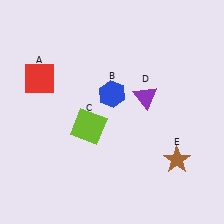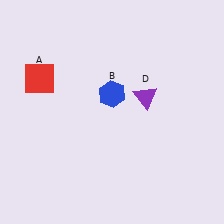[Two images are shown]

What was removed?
The brown star (E), the lime square (C) were removed in Image 2.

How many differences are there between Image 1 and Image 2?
There are 2 differences between the two images.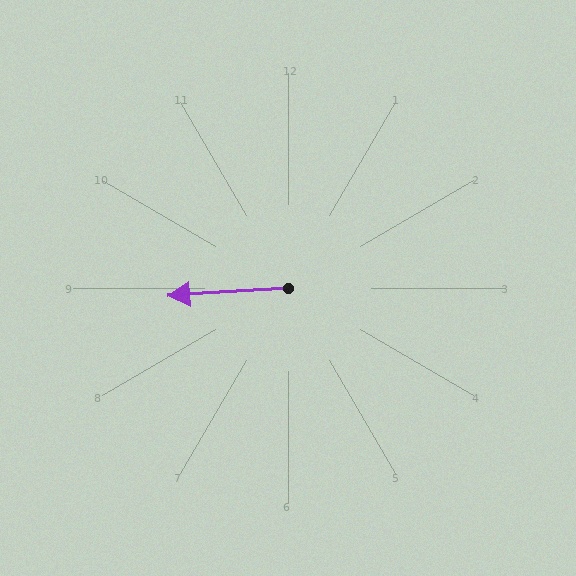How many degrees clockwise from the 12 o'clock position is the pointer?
Approximately 267 degrees.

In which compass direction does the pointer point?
West.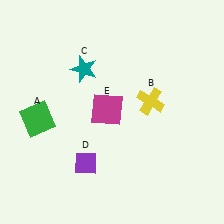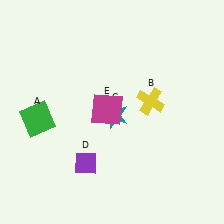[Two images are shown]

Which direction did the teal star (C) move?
The teal star (C) moved down.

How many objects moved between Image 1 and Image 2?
1 object moved between the two images.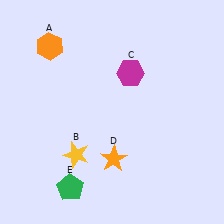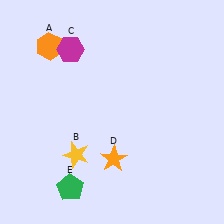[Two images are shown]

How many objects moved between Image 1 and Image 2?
1 object moved between the two images.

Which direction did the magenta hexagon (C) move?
The magenta hexagon (C) moved left.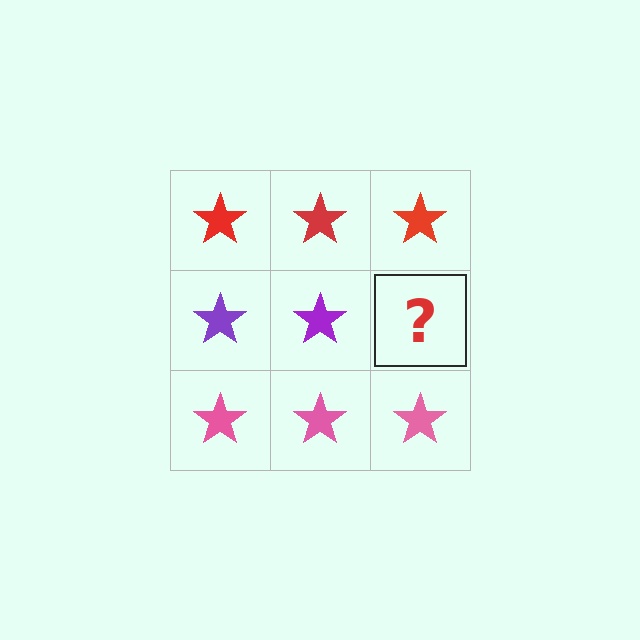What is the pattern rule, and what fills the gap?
The rule is that each row has a consistent color. The gap should be filled with a purple star.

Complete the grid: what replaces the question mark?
The question mark should be replaced with a purple star.